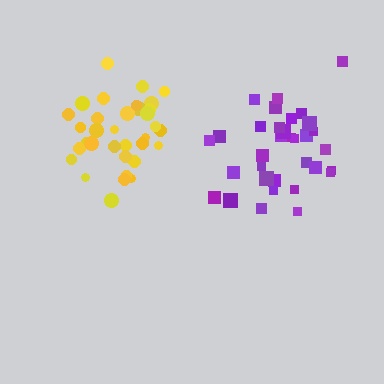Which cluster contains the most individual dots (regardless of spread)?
Yellow (34).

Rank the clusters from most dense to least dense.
yellow, purple.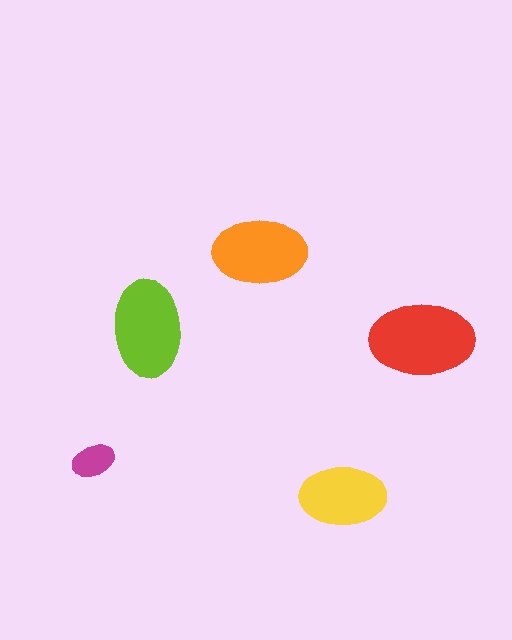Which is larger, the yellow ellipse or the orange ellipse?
The orange one.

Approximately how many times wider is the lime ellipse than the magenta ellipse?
About 2 times wider.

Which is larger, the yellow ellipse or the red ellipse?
The red one.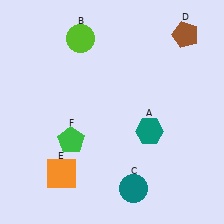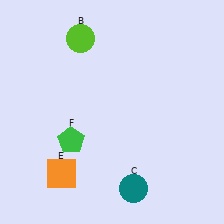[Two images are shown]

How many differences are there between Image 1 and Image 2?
There are 2 differences between the two images.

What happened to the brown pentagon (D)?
The brown pentagon (D) was removed in Image 2. It was in the top-right area of Image 1.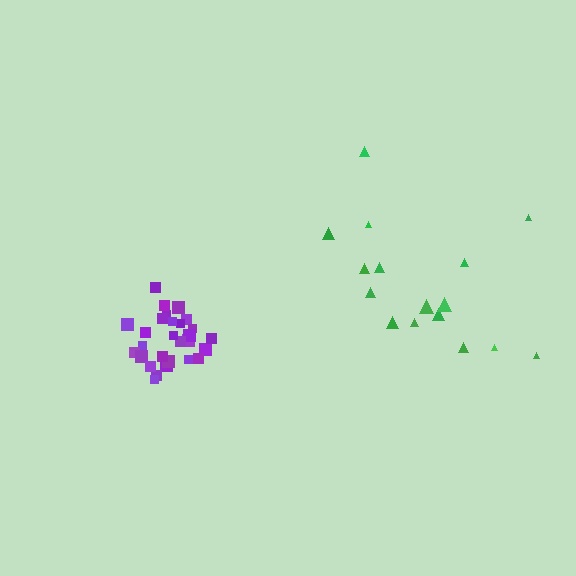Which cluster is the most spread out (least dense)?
Green.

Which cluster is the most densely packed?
Purple.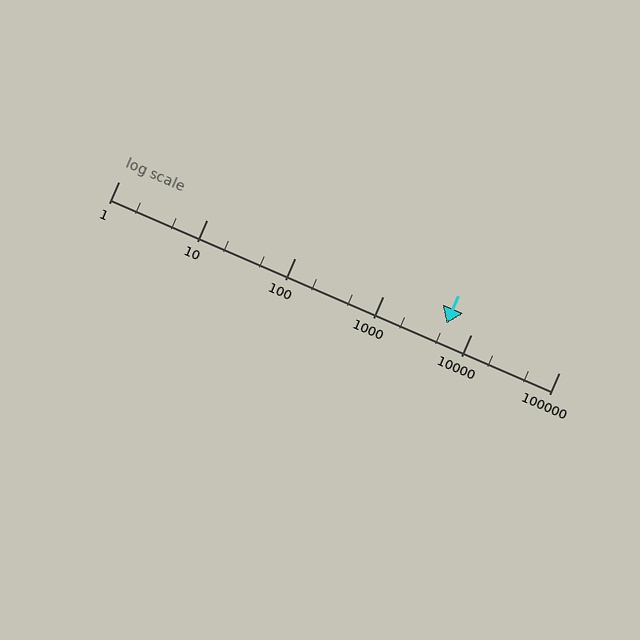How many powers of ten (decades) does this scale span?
The scale spans 5 decades, from 1 to 100000.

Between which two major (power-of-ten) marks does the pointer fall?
The pointer is between 1000 and 10000.